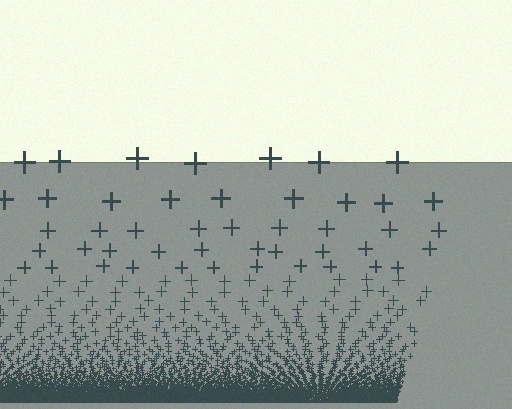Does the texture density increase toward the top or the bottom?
Density increases toward the bottom.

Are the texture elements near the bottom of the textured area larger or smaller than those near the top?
Smaller. The gradient is inverted — elements near the bottom are smaller and denser.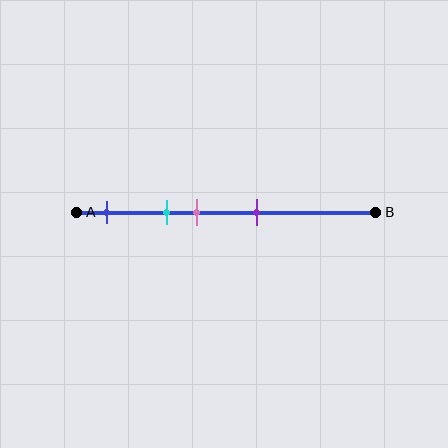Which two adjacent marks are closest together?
The cyan and pink marks are the closest adjacent pair.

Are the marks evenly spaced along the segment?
No, the marks are not evenly spaced.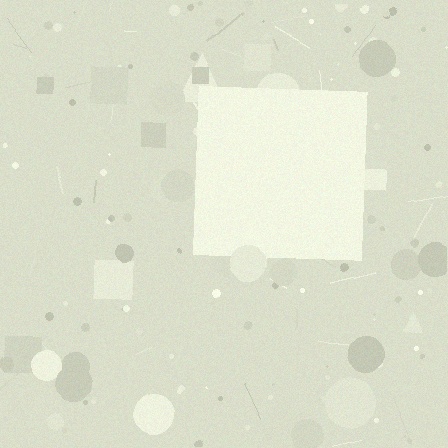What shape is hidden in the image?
A square is hidden in the image.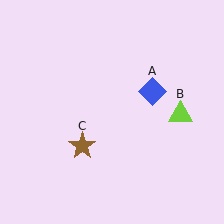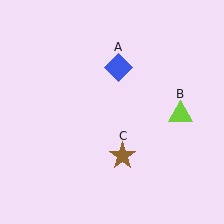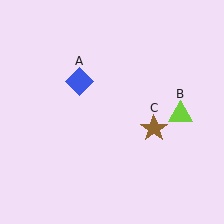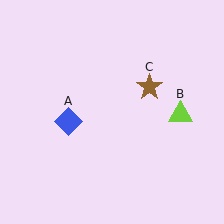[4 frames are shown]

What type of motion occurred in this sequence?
The blue diamond (object A), brown star (object C) rotated counterclockwise around the center of the scene.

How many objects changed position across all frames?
2 objects changed position: blue diamond (object A), brown star (object C).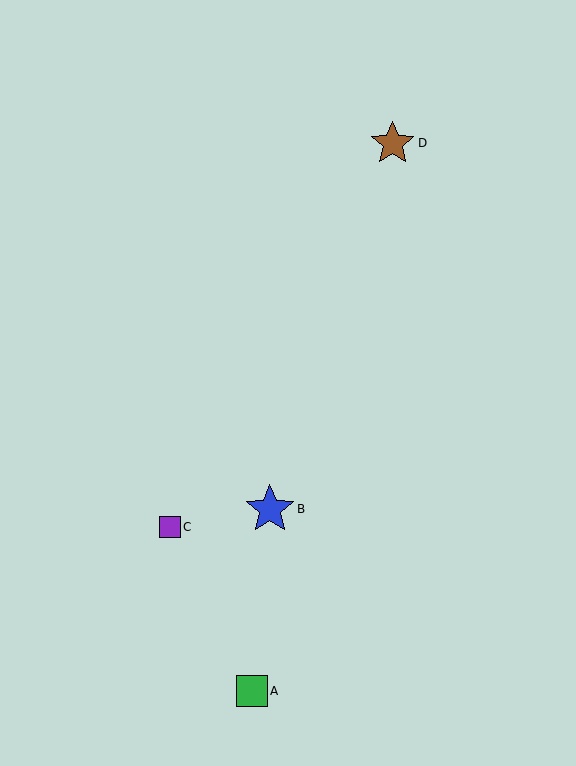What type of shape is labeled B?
Shape B is a blue star.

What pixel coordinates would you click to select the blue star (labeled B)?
Click at (270, 509) to select the blue star B.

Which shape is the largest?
The blue star (labeled B) is the largest.